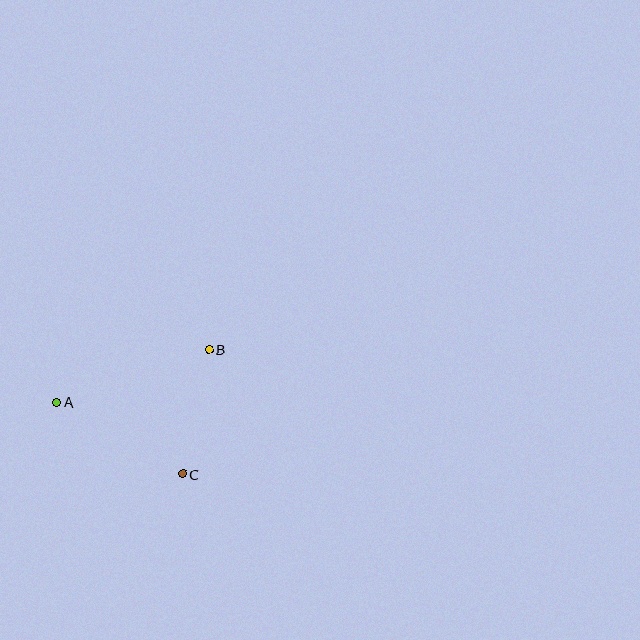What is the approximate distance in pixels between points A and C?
The distance between A and C is approximately 145 pixels.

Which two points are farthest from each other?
Points A and B are farthest from each other.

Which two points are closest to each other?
Points B and C are closest to each other.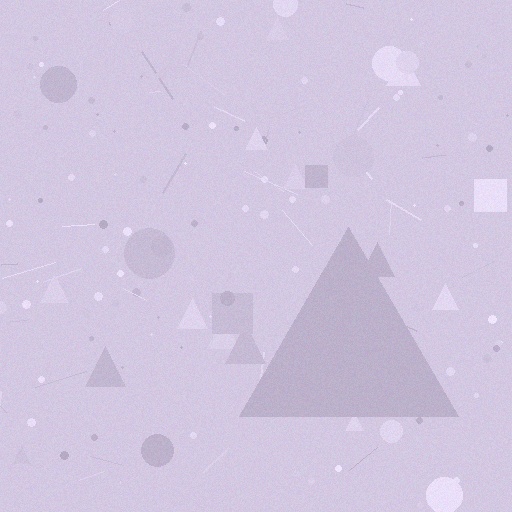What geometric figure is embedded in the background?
A triangle is embedded in the background.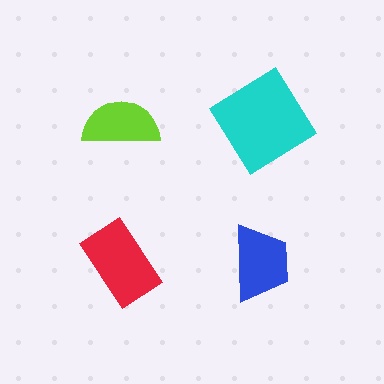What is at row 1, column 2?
A cyan diamond.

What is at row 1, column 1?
A lime semicircle.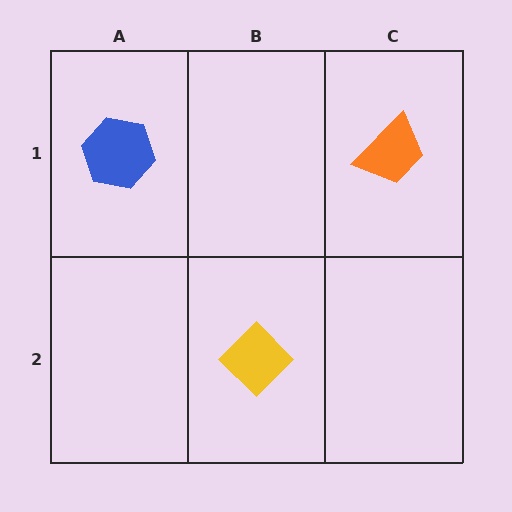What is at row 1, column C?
An orange trapezoid.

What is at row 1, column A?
A blue hexagon.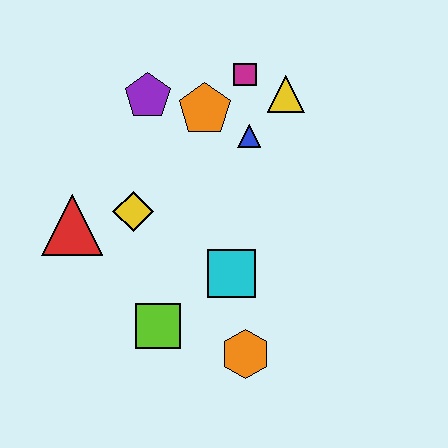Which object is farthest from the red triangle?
The yellow triangle is farthest from the red triangle.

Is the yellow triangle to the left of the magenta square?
No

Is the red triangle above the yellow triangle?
No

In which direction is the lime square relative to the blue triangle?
The lime square is below the blue triangle.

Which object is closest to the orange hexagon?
The cyan square is closest to the orange hexagon.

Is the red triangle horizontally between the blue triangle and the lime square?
No